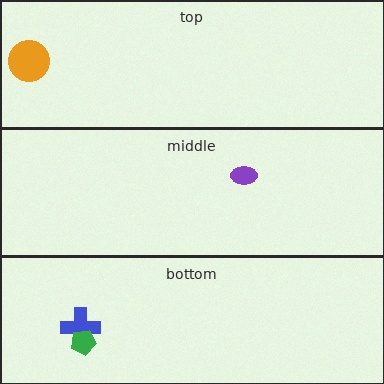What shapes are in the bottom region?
The blue cross, the green pentagon.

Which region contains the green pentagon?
The bottom region.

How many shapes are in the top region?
1.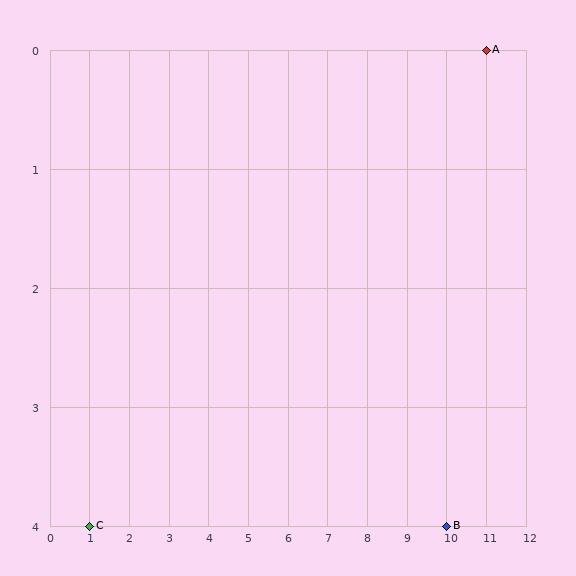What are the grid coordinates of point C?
Point C is at grid coordinates (1, 4).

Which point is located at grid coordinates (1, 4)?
Point C is at (1, 4).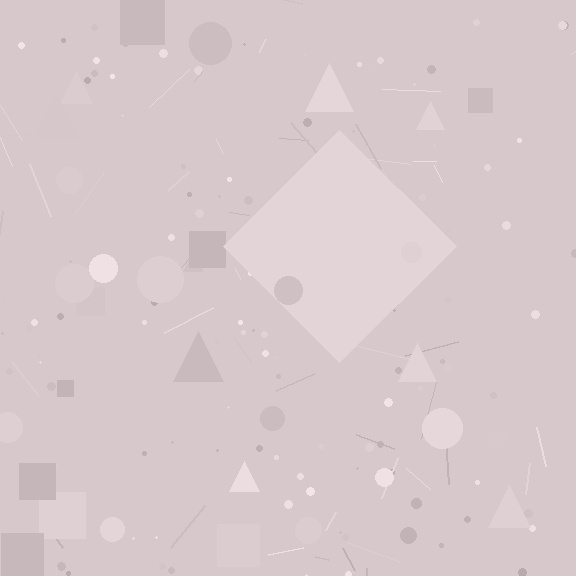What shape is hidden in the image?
A diamond is hidden in the image.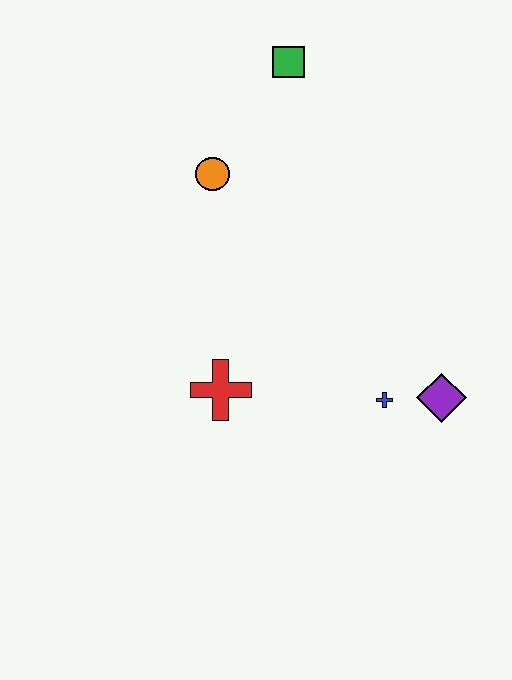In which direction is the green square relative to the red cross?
The green square is above the red cross.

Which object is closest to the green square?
The orange circle is closest to the green square.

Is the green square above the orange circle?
Yes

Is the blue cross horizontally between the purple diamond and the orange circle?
Yes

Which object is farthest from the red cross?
The green square is farthest from the red cross.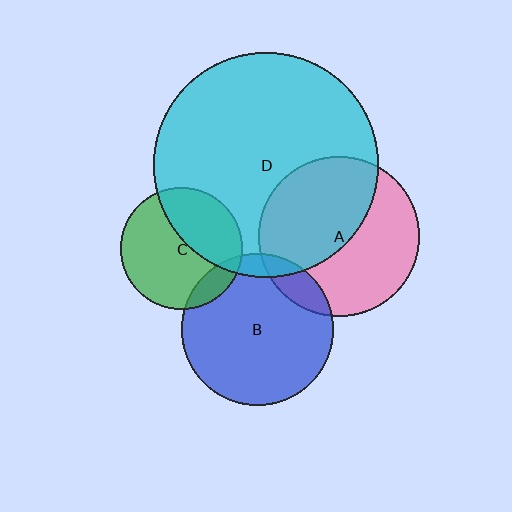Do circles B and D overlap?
Yes.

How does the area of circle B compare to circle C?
Approximately 1.6 times.